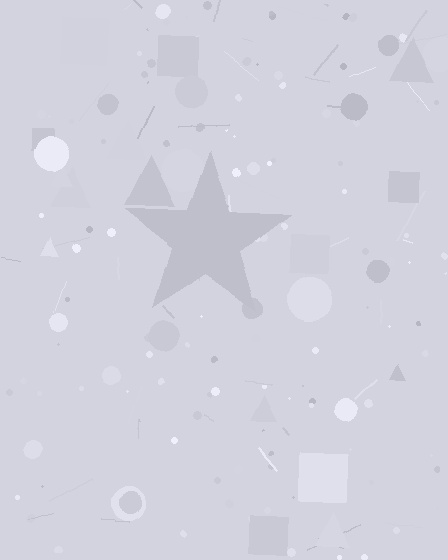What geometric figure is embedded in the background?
A star is embedded in the background.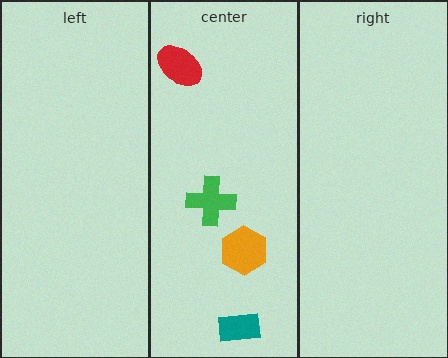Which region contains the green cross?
The center region.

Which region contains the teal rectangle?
The center region.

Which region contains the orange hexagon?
The center region.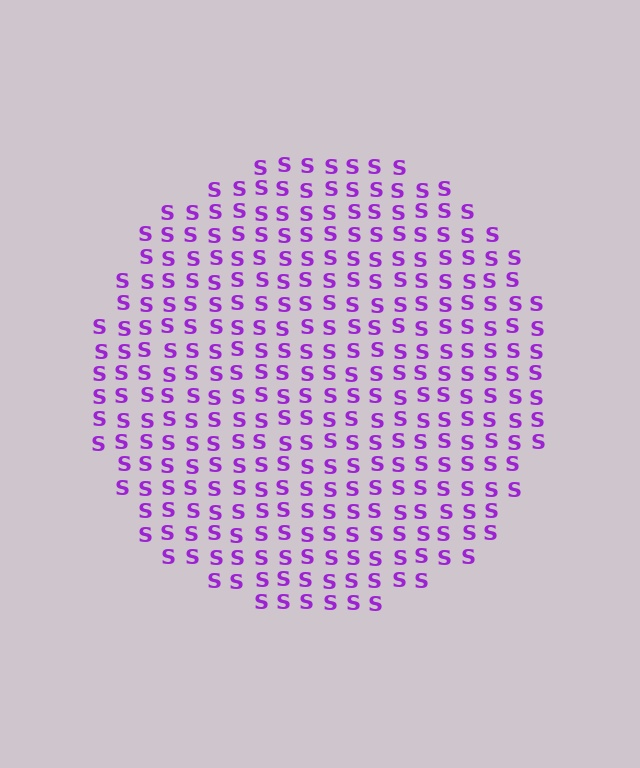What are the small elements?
The small elements are letter S's.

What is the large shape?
The large shape is a circle.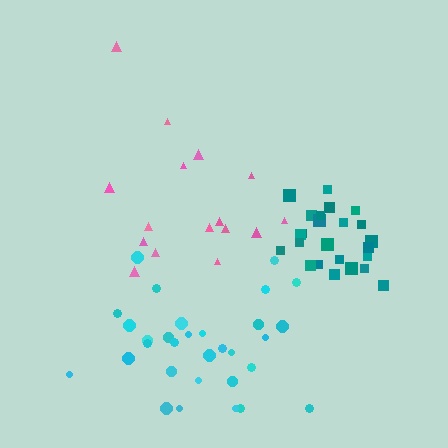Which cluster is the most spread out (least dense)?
Pink.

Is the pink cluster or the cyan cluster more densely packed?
Cyan.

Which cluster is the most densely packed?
Teal.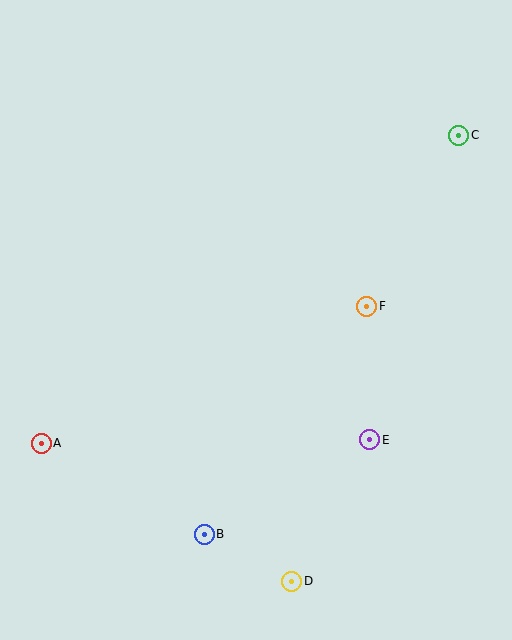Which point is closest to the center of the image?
Point F at (367, 306) is closest to the center.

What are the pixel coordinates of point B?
Point B is at (204, 534).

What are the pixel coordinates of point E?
Point E is at (370, 440).